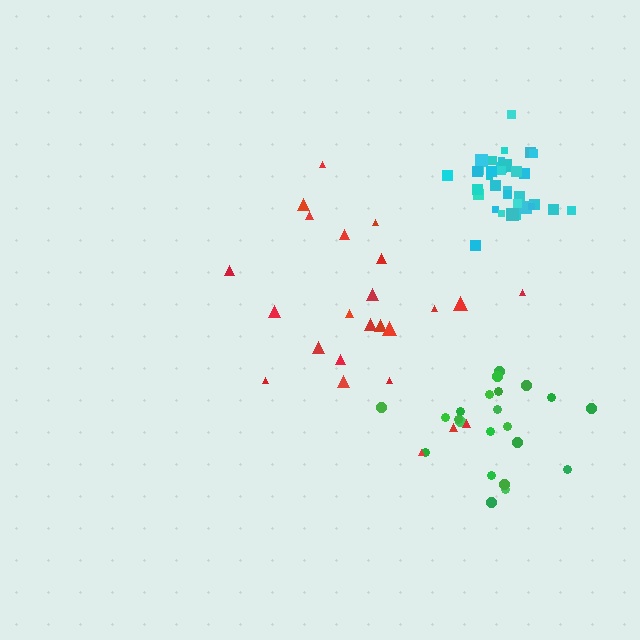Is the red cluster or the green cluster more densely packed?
Green.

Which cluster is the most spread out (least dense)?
Red.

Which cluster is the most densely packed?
Cyan.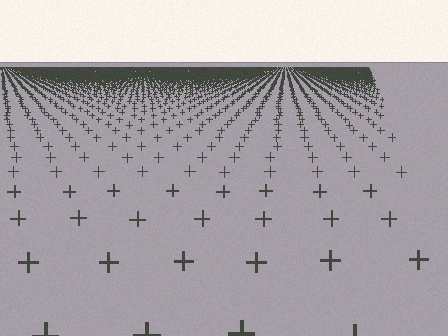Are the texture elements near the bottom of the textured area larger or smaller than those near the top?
Larger. Near the bottom, elements are closer to the viewer and appear at a bigger on-screen size.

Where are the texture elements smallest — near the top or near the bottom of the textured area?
Near the top.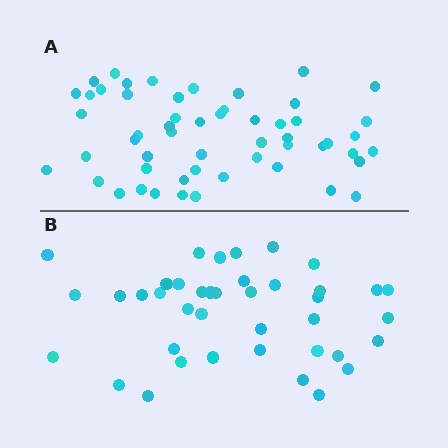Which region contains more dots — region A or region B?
Region A (the top region) has more dots.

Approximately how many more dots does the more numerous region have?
Region A has approximately 15 more dots than region B.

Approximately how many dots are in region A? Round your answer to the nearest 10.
About 50 dots. (The exact count is 54, which rounds to 50.)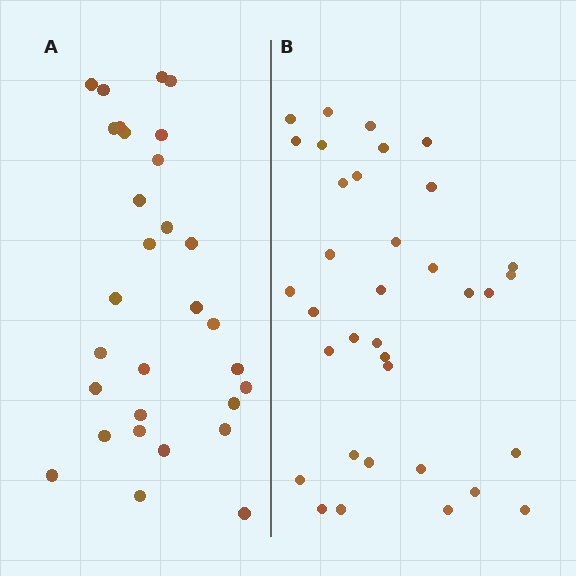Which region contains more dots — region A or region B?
Region B (the right region) has more dots.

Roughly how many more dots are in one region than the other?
Region B has about 5 more dots than region A.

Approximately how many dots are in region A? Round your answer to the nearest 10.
About 30 dots.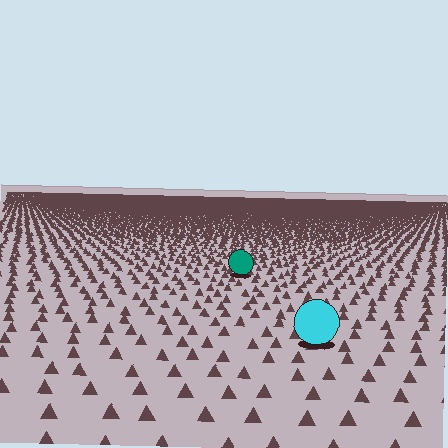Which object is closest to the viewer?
The cyan circle is closest. The texture marks near it are larger and more spread out.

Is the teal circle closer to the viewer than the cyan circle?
No. The cyan circle is closer — you can tell from the texture gradient: the ground texture is coarser near it.